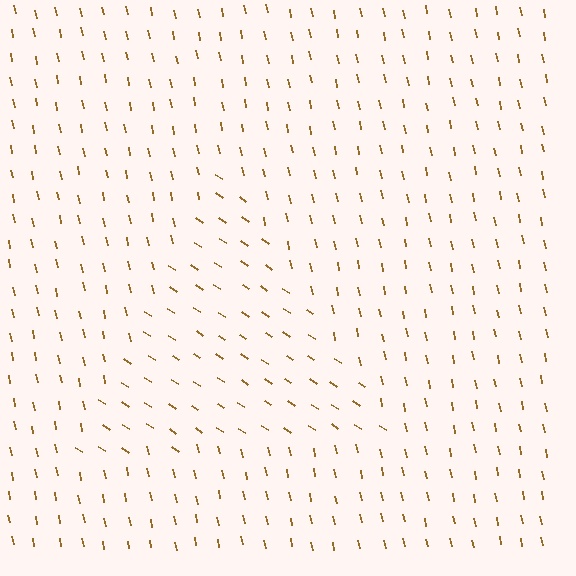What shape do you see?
I see a triangle.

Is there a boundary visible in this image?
Yes, there is a texture boundary formed by a change in line orientation.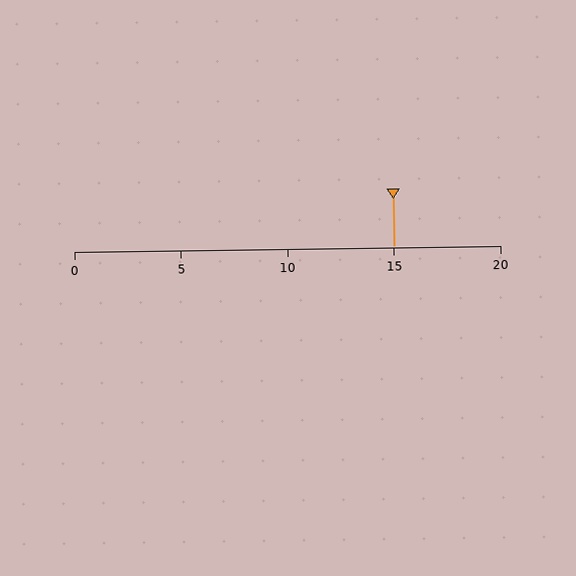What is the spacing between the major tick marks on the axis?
The major ticks are spaced 5 apart.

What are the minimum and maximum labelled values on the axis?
The axis runs from 0 to 20.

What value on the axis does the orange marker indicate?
The marker indicates approximately 15.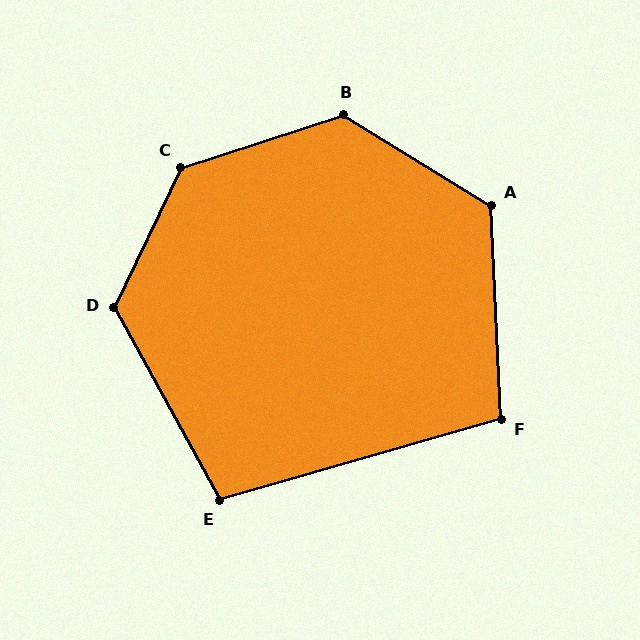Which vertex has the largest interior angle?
C, at approximately 133 degrees.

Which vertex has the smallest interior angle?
E, at approximately 103 degrees.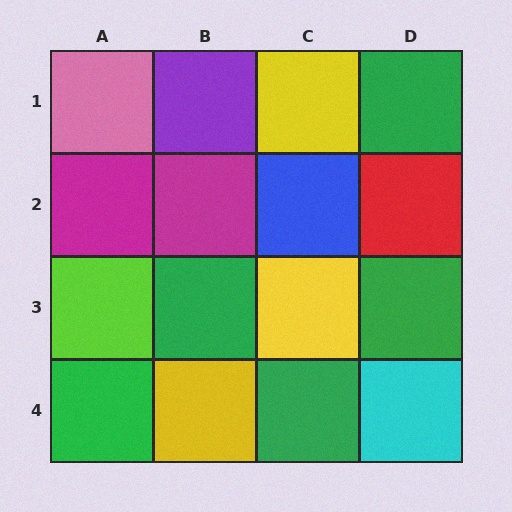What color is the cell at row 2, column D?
Red.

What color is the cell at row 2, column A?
Magenta.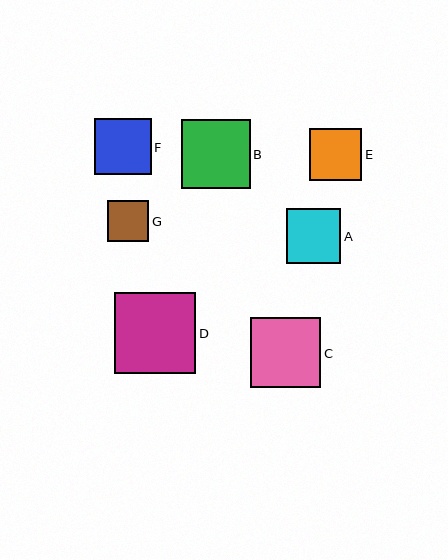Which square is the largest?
Square D is the largest with a size of approximately 81 pixels.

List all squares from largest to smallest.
From largest to smallest: D, C, B, F, A, E, G.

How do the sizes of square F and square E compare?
Square F and square E are approximately the same size.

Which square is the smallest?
Square G is the smallest with a size of approximately 41 pixels.